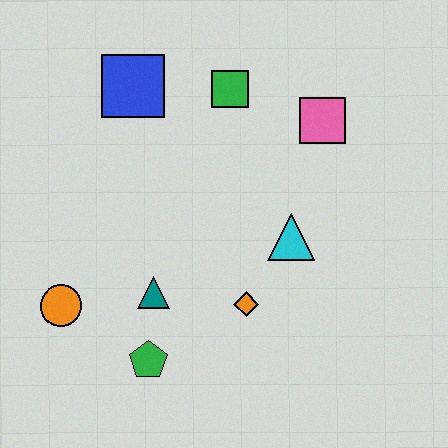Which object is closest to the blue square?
The green square is closest to the blue square.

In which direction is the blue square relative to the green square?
The blue square is to the left of the green square.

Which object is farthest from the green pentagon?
The pink square is farthest from the green pentagon.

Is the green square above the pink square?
Yes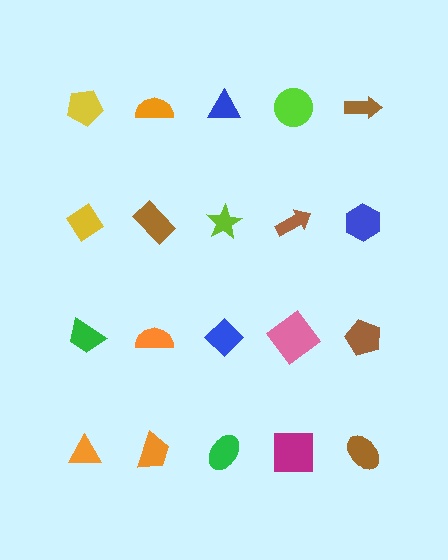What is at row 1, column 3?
A blue triangle.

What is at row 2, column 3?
A lime star.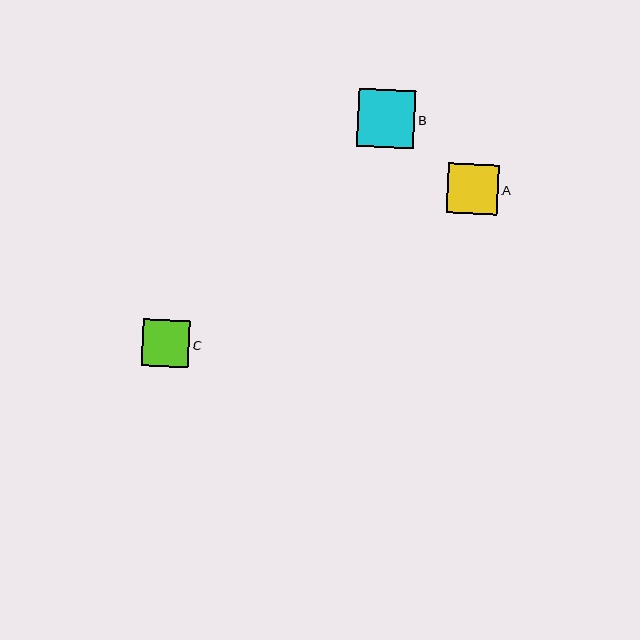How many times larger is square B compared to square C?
Square B is approximately 1.2 times the size of square C.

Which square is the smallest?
Square C is the smallest with a size of approximately 47 pixels.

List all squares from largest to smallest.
From largest to smallest: B, A, C.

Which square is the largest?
Square B is the largest with a size of approximately 58 pixels.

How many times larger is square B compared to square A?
Square B is approximately 1.1 times the size of square A.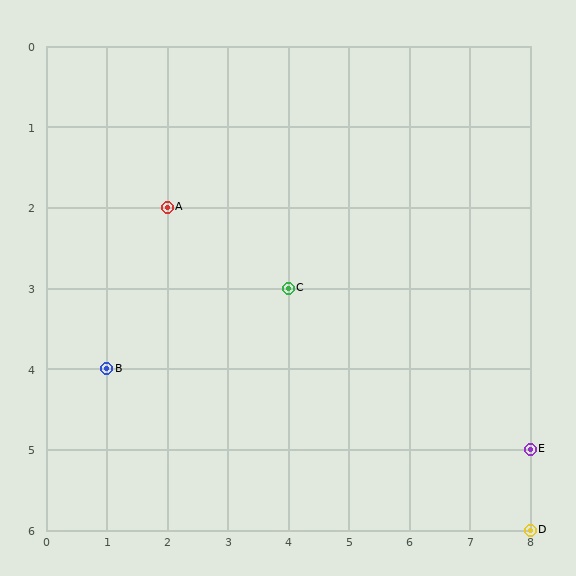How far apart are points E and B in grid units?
Points E and B are 7 columns and 1 row apart (about 7.1 grid units diagonally).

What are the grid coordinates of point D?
Point D is at grid coordinates (8, 6).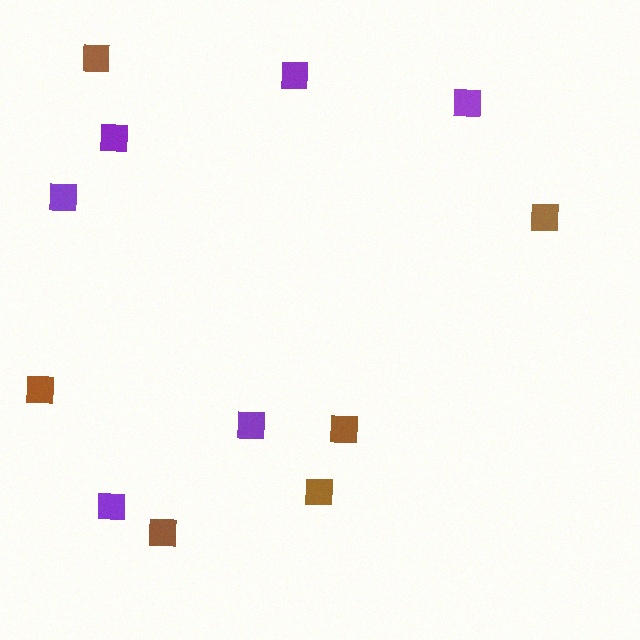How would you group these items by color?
There are 2 groups: one group of purple squares (6) and one group of brown squares (6).